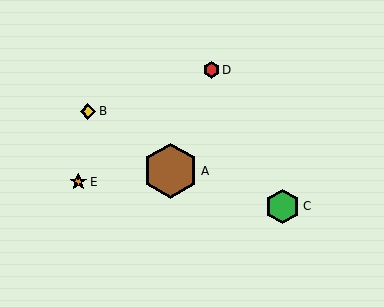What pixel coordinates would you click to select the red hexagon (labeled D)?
Click at (211, 70) to select the red hexagon D.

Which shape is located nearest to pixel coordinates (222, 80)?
The red hexagon (labeled D) at (211, 70) is nearest to that location.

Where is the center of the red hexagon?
The center of the red hexagon is at (211, 70).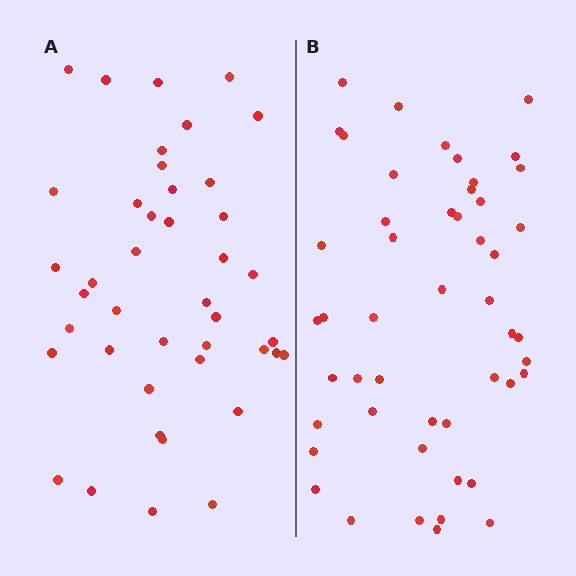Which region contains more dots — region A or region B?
Region B (the right region) has more dots.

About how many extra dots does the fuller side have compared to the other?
Region B has roughly 8 or so more dots than region A.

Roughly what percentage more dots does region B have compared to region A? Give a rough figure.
About 15% more.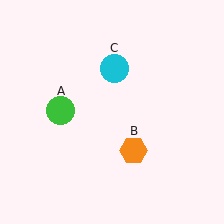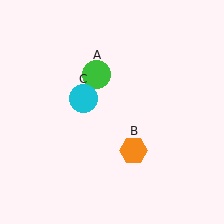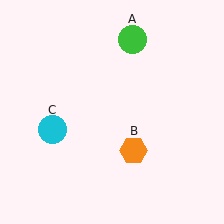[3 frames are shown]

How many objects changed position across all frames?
2 objects changed position: green circle (object A), cyan circle (object C).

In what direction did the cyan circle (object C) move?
The cyan circle (object C) moved down and to the left.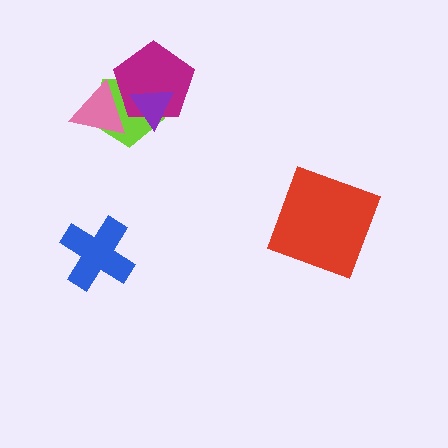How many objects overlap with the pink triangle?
2 objects overlap with the pink triangle.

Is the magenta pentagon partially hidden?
Yes, it is partially covered by another shape.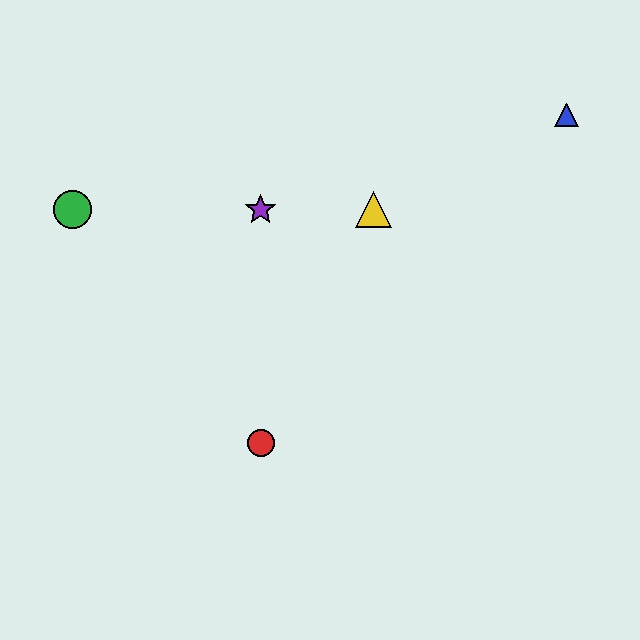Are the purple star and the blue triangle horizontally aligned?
No, the purple star is at y≈210 and the blue triangle is at y≈115.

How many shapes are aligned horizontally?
3 shapes (the green circle, the yellow triangle, the purple star) are aligned horizontally.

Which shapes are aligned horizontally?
The green circle, the yellow triangle, the purple star are aligned horizontally.